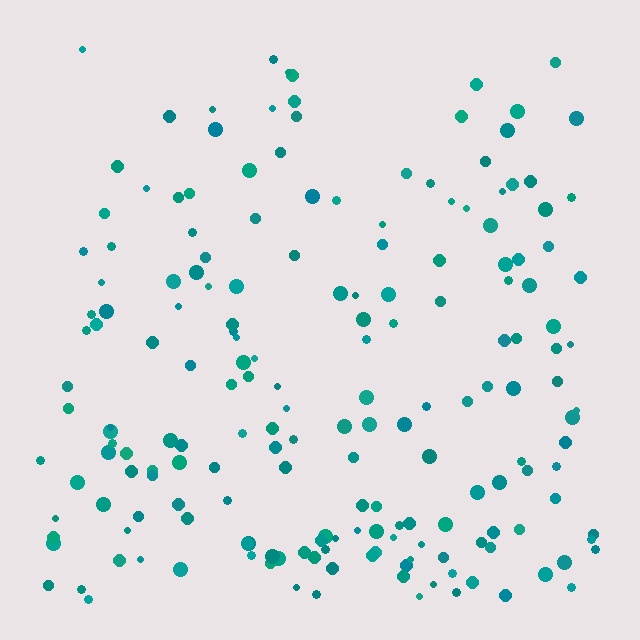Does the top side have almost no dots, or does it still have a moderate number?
Still a moderate number, just noticeably fewer than the bottom.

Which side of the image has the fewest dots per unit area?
The top.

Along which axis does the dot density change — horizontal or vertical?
Vertical.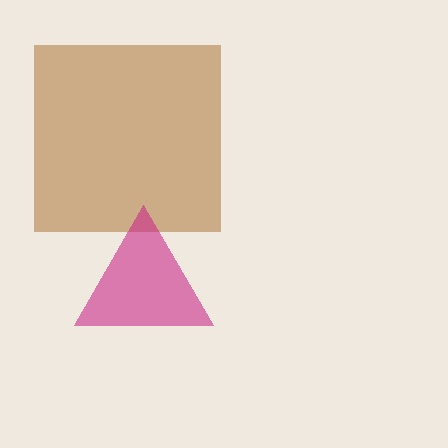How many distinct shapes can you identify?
There are 2 distinct shapes: a brown square, a magenta triangle.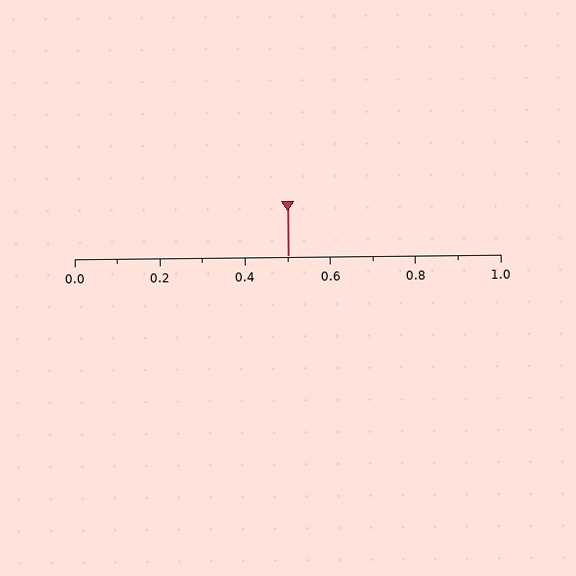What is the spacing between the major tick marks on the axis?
The major ticks are spaced 0.2 apart.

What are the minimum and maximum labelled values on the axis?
The axis runs from 0.0 to 1.0.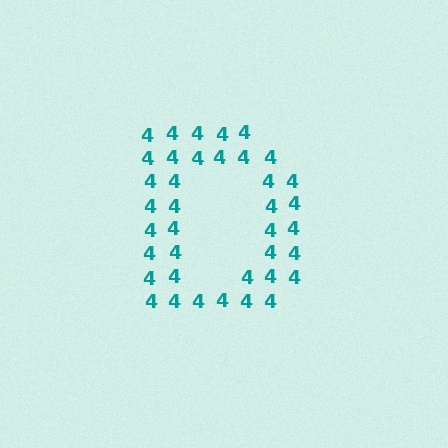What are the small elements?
The small elements are digit 4's.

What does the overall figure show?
The overall figure shows the letter D.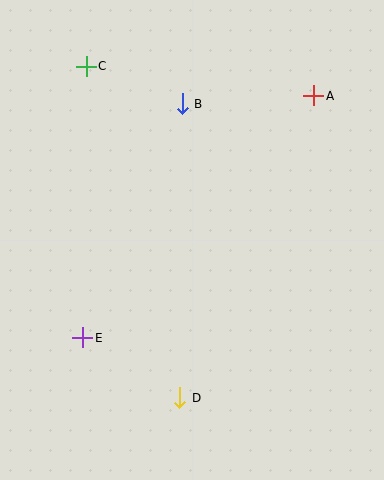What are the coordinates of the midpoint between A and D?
The midpoint between A and D is at (247, 247).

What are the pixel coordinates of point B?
Point B is at (182, 104).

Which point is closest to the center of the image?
Point B at (182, 104) is closest to the center.